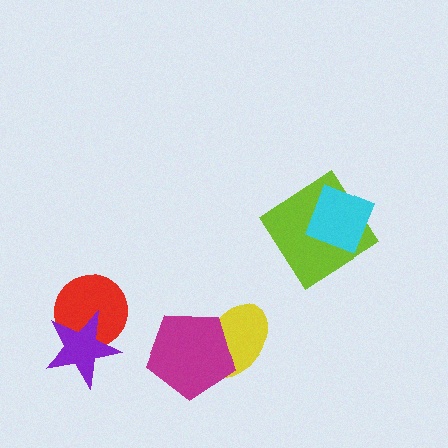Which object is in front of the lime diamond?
The cyan square is in front of the lime diamond.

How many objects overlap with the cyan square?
1 object overlaps with the cyan square.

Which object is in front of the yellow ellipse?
The magenta pentagon is in front of the yellow ellipse.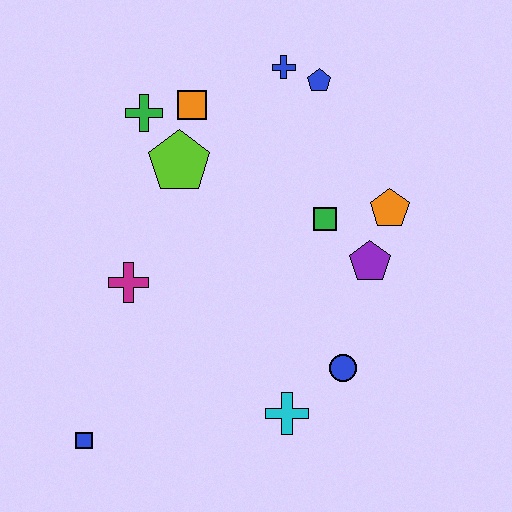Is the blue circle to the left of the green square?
No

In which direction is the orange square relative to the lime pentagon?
The orange square is above the lime pentagon.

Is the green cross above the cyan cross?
Yes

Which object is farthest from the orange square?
The blue square is farthest from the orange square.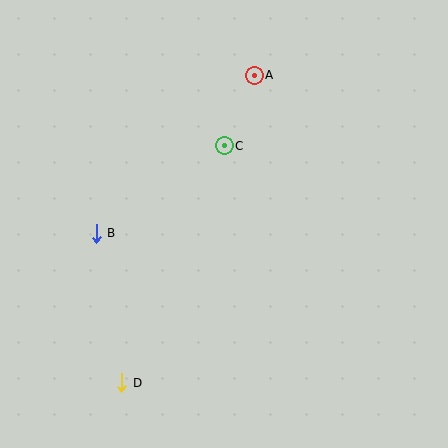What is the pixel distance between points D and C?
The distance between D and C is 258 pixels.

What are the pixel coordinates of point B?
Point B is at (96, 233).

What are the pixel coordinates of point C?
Point C is at (224, 146).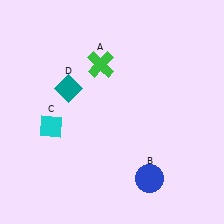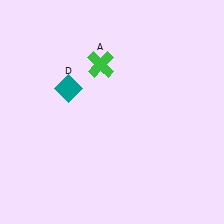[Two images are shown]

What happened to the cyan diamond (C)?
The cyan diamond (C) was removed in Image 2. It was in the bottom-left area of Image 1.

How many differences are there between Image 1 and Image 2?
There are 2 differences between the two images.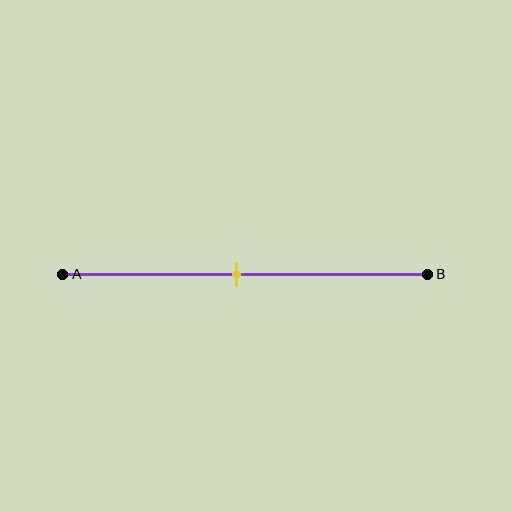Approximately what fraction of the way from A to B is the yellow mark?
The yellow mark is approximately 50% of the way from A to B.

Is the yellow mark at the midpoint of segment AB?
Yes, the mark is approximately at the midpoint.